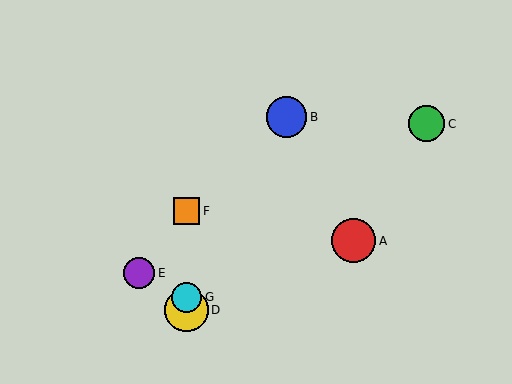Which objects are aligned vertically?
Objects D, F, G are aligned vertically.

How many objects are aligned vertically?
3 objects (D, F, G) are aligned vertically.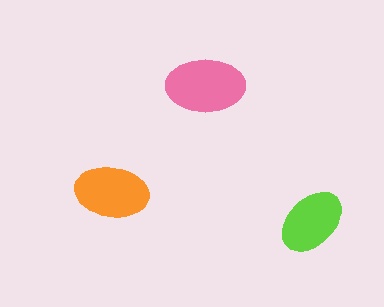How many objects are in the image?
There are 3 objects in the image.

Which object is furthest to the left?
The orange ellipse is leftmost.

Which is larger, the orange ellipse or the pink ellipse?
The pink one.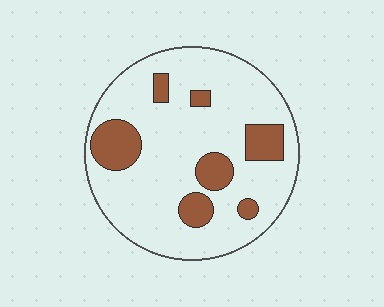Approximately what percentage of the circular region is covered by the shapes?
Approximately 20%.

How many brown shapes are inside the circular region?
7.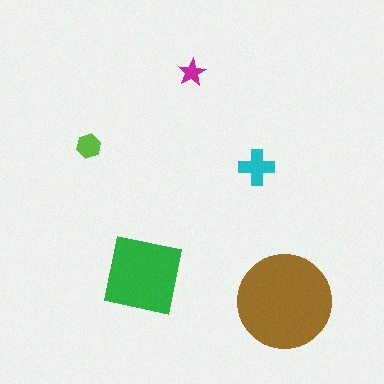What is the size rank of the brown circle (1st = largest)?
1st.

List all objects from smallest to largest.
The magenta star, the lime hexagon, the cyan cross, the green square, the brown circle.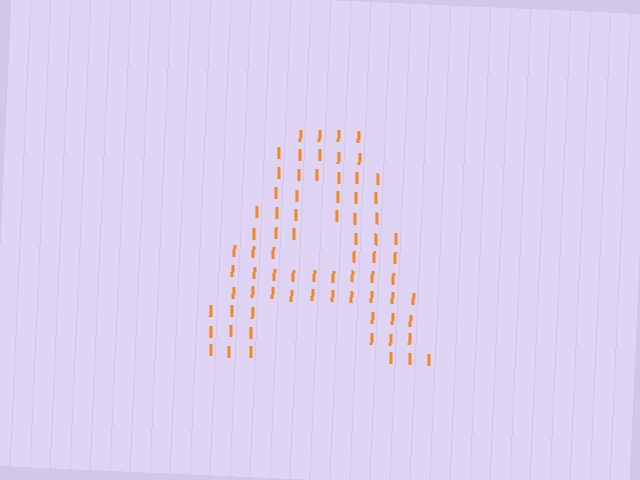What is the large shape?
The large shape is the letter A.